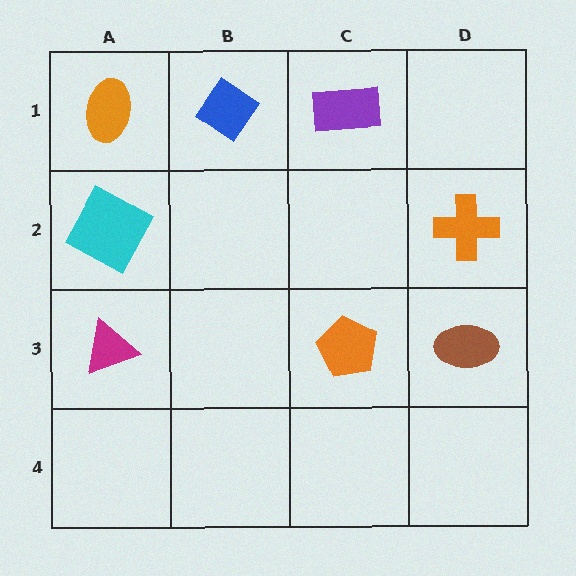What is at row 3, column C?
An orange pentagon.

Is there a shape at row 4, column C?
No, that cell is empty.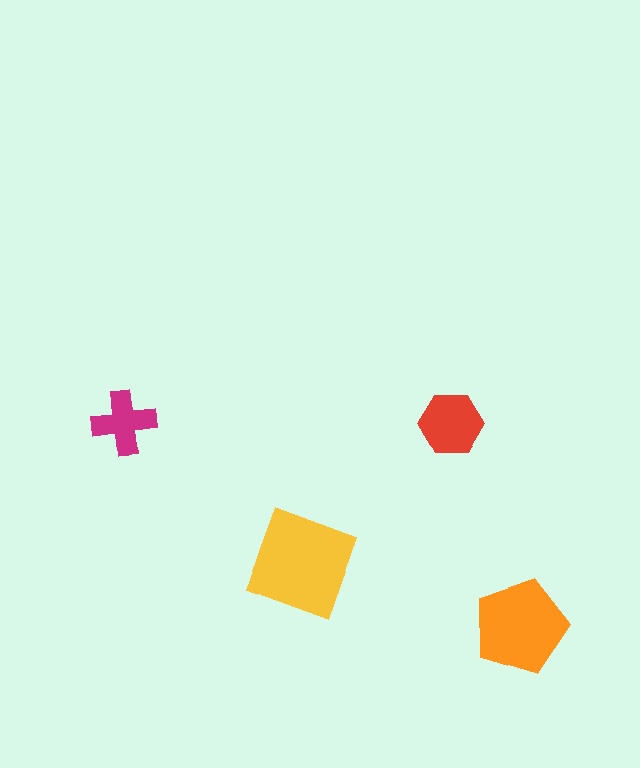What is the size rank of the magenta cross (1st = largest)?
4th.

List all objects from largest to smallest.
The yellow diamond, the orange pentagon, the red hexagon, the magenta cross.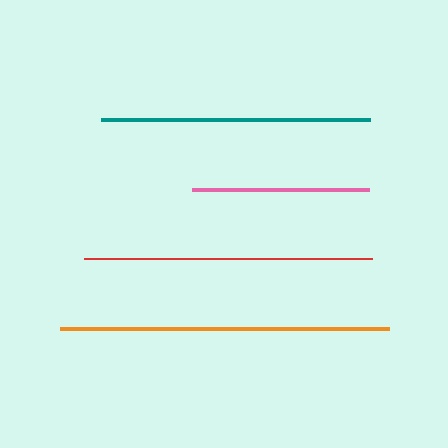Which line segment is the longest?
The orange line is the longest at approximately 329 pixels.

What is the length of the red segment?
The red segment is approximately 288 pixels long.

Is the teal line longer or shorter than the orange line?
The orange line is longer than the teal line.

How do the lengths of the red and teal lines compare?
The red and teal lines are approximately the same length.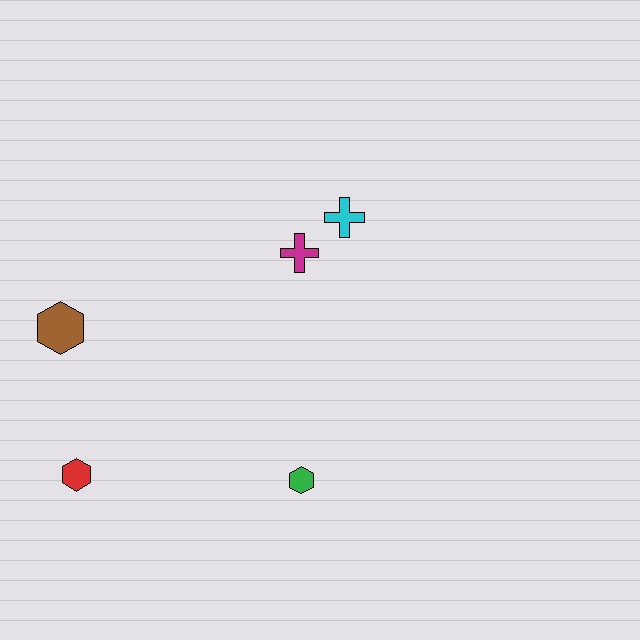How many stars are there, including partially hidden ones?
There are no stars.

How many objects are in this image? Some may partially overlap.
There are 5 objects.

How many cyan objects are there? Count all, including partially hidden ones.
There is 1 cyan object.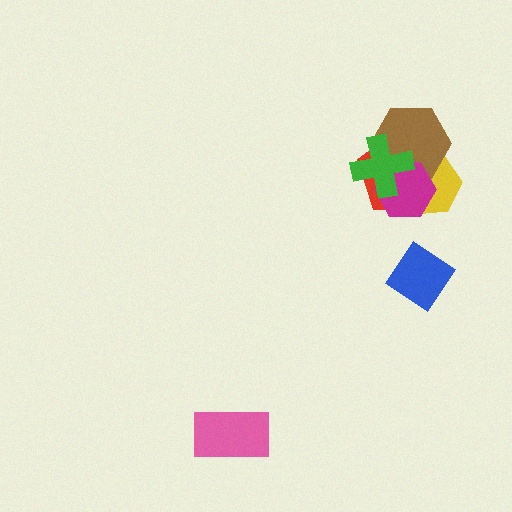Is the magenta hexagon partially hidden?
Yes, it is partially covered by another shape.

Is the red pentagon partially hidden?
Yes, it is partially covered by another shape.